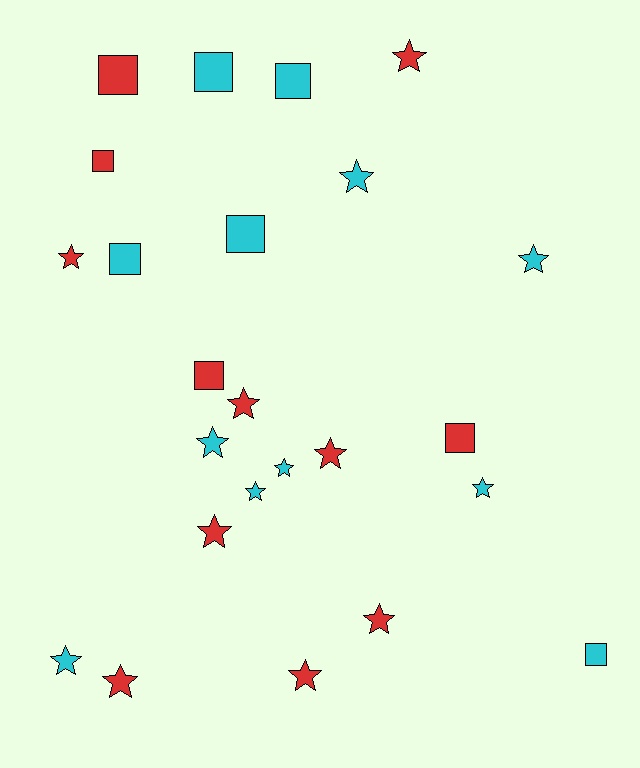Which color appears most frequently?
Cyan, with 12 objects.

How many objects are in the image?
There are 24 objects.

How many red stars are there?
There are 8 red stars.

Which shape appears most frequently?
Star, with 15 objects.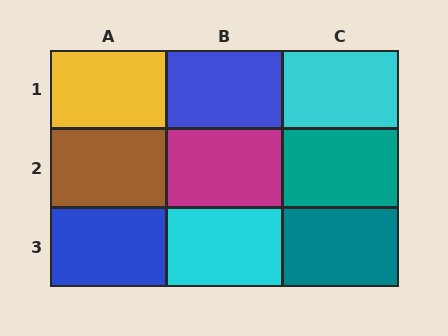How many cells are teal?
2 cells are teal.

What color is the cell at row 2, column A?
Brown.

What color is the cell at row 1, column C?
Cyan.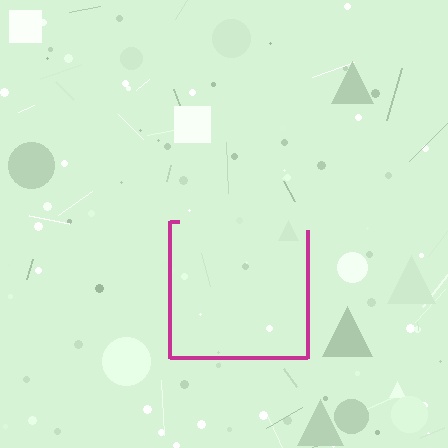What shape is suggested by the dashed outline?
The dashed outline suggests a square.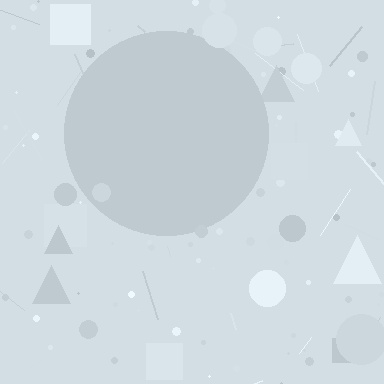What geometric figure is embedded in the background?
A circle is embedded in the background.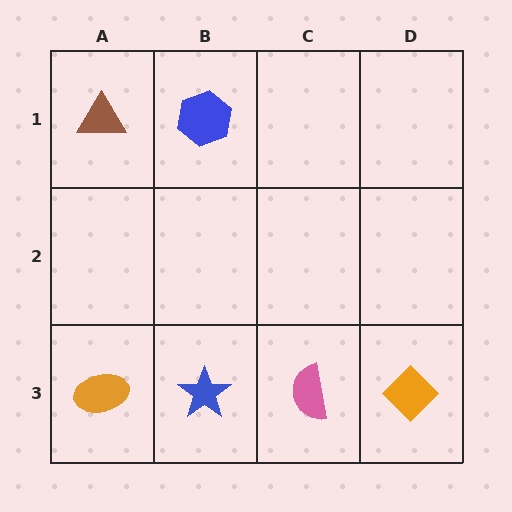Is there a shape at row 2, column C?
No, that cell is empty.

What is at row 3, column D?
An orange diamond.